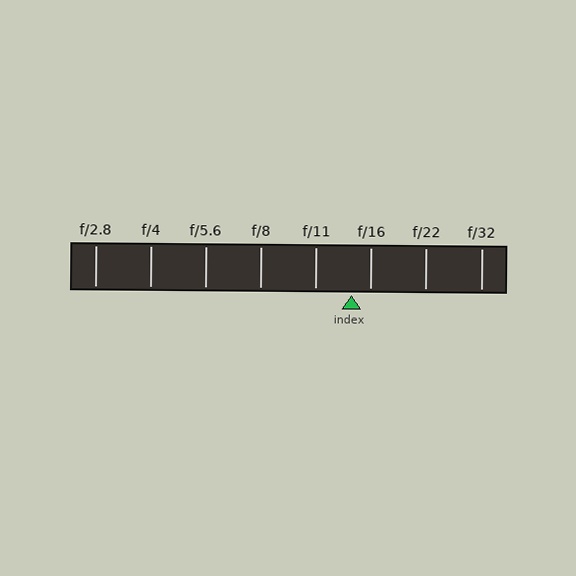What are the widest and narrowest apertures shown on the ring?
The widest aperture shown is f/2.8 and the narrowest is f/32.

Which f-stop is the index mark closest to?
The index mark is closest to f/16.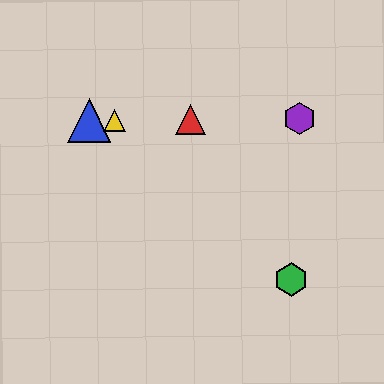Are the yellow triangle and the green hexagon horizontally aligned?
No, the yellow triangle is at y≈120 and the green hexagon is at y≈280.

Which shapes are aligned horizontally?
The red triangle, the blue triangle, the yellow triangle, the purple hexagon are aligned horizontally.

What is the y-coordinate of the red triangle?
The red triangle is at y≈120.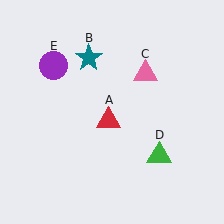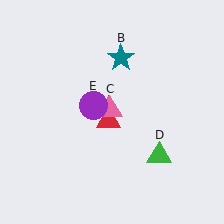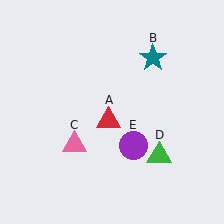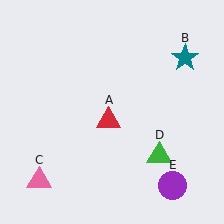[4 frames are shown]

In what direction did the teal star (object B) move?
The teal star (object B) moved right.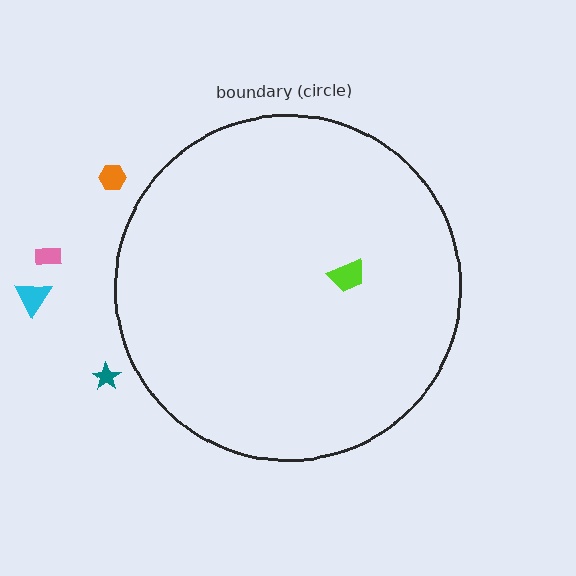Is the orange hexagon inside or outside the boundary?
Outside.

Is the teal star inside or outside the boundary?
Outside.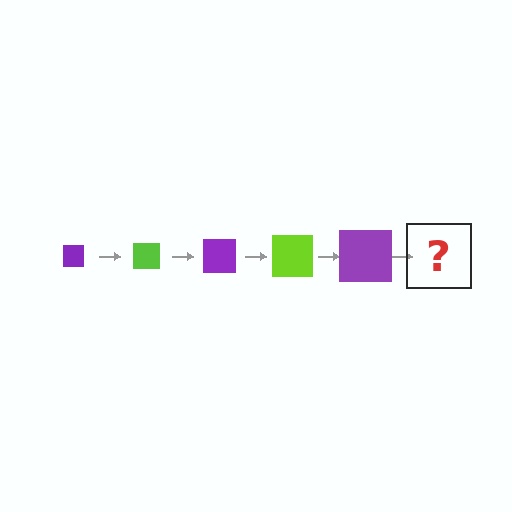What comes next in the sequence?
The next element should be a lime square, larger than the previous one.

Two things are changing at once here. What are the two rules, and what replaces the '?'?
The two rules are that the square grows larger each step and the color cycles through purple and lime. The '?' should be a lime square, larger than the previous one.